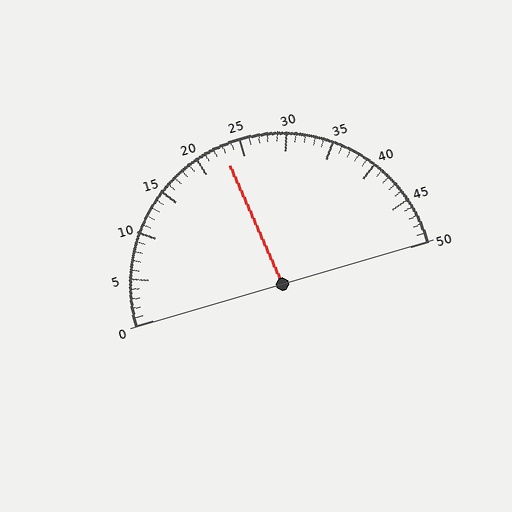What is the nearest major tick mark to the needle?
The nearest major tick mark is 25.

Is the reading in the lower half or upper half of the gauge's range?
The reading is in the lower half of the range (0 to 50).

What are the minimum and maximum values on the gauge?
The gauge ranges from 0 to 50.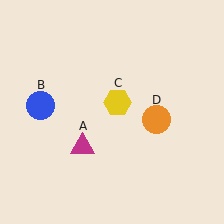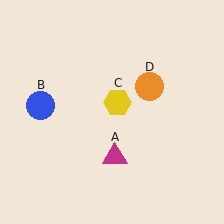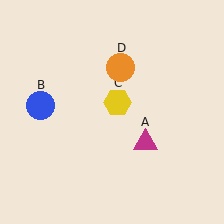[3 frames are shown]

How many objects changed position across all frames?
2 objects changed position: magenta triangle (object A), orange circle (object D).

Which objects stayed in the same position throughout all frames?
Blue circle (object B) and yellow hexagon (object C) remained stationary.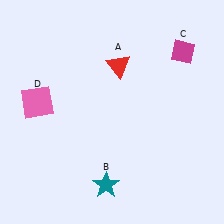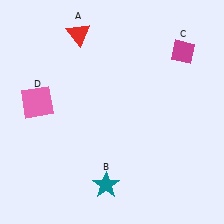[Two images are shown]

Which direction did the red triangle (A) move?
The red triangle (A) moved left.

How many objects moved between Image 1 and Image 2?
1 object moved between the two images.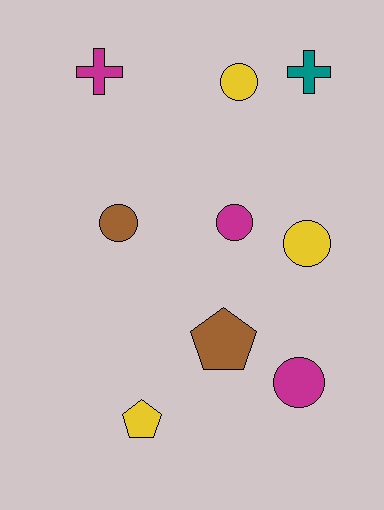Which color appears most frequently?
Magenta, with 3 objects.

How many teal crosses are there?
There is 1 teal cross.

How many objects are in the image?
There are 9 objects.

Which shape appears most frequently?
Circle, with 5 objects.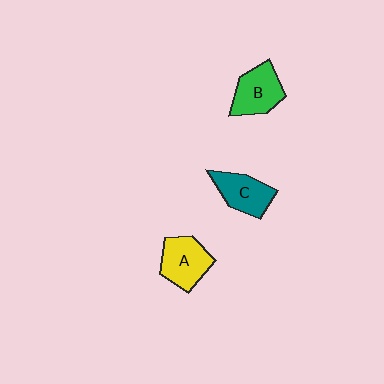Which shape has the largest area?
Shape A (yellow).